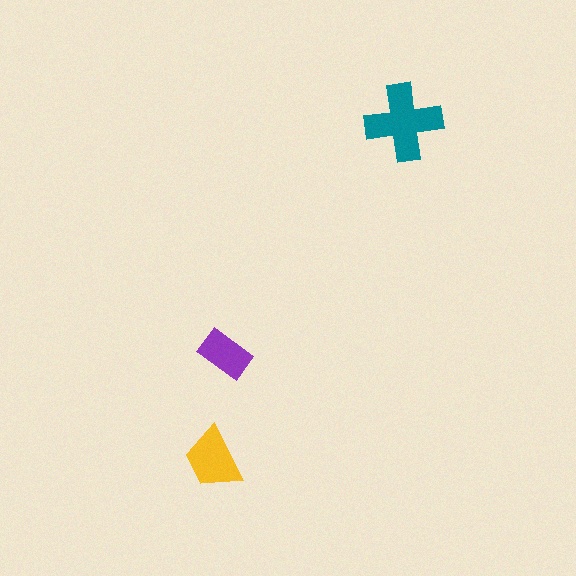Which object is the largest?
The teal cross.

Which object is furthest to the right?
The teal cross is rightmost.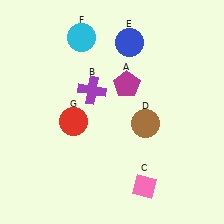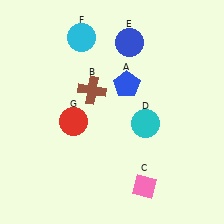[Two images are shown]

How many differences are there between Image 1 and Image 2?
There are 3 differences between the two images.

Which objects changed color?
A changed from magenta to blue. B changed from purple to brown. D changed from brown to cyan.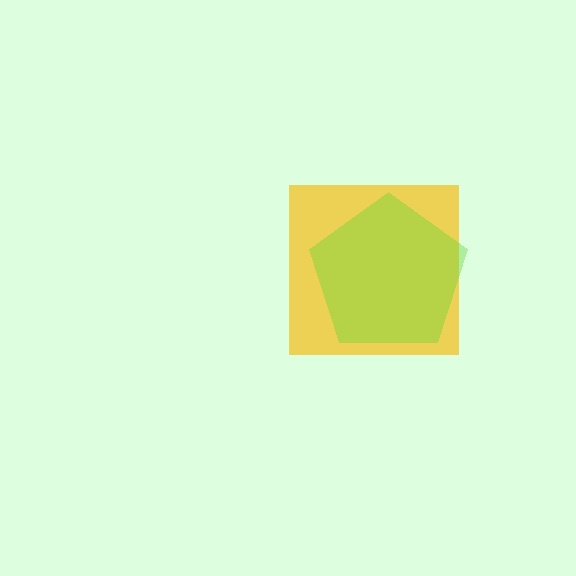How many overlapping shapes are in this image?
There are 2 overlapping shapes in the image.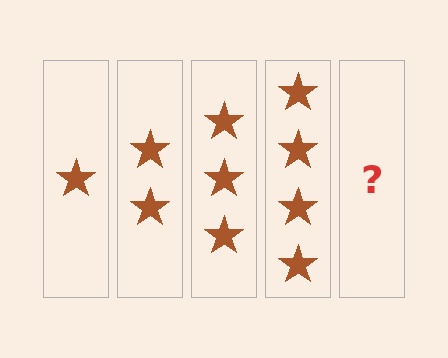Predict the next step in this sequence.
The next step is 5 stars.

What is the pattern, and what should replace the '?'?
The pattern is that each step adds one more star. The '?' should be 5 stars.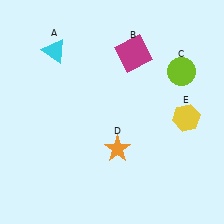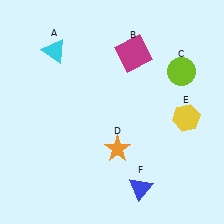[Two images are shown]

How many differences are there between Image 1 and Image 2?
There is 1 difference between the two images.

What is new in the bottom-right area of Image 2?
A blue triangle (F) was added in the bottom-right area of Image 2.